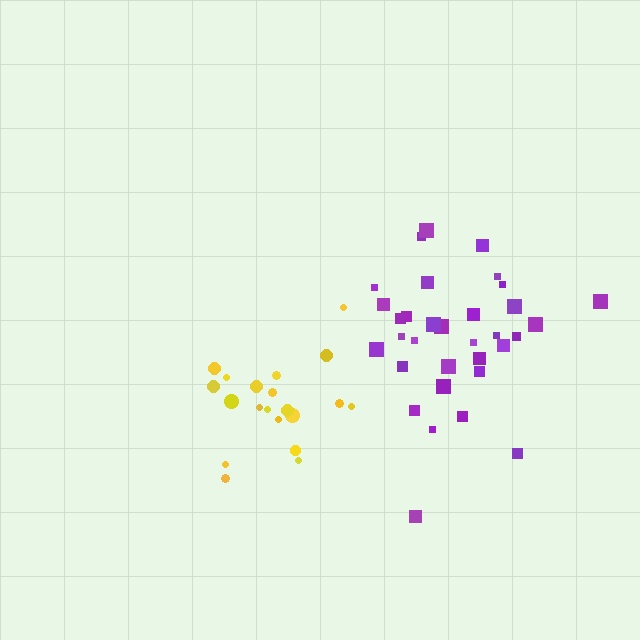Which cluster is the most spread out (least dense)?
Purple.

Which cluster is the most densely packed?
Yellow.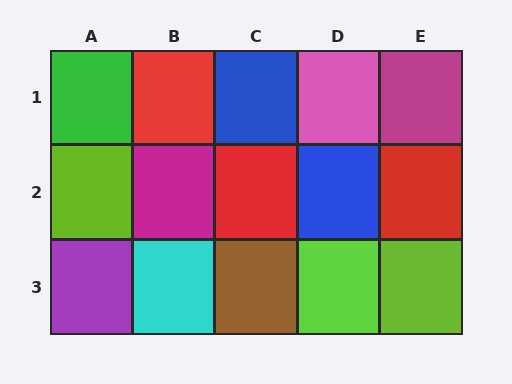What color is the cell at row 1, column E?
Magenta.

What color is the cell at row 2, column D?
Blue.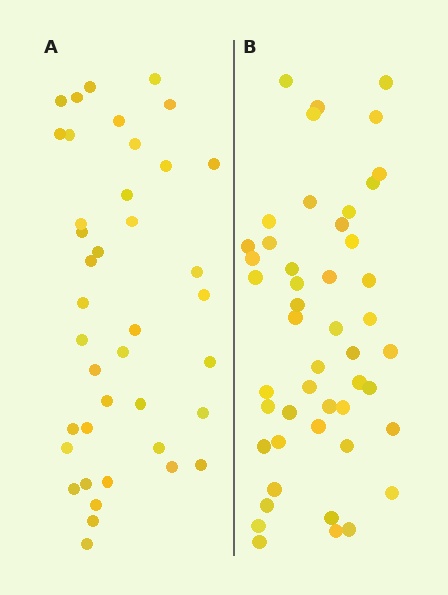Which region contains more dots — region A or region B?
Region B (the right region) has more dots.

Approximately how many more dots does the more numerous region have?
Region B has roughly 8 or so more dots than region A.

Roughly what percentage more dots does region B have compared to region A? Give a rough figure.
About 20% more.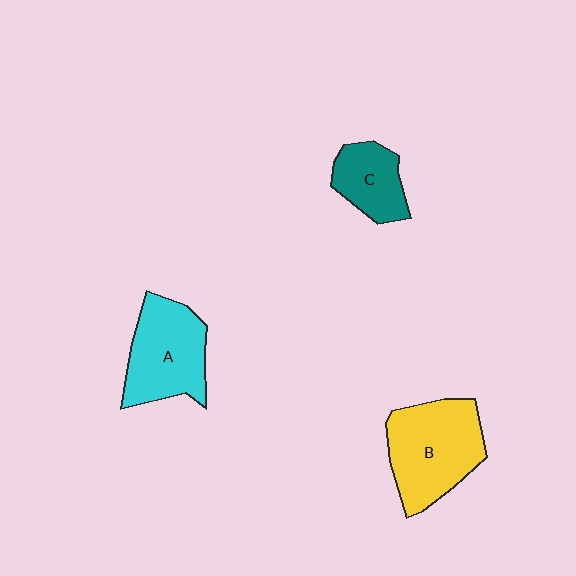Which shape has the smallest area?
Shape C (teal).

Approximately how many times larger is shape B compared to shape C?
Approximately 1.9 times.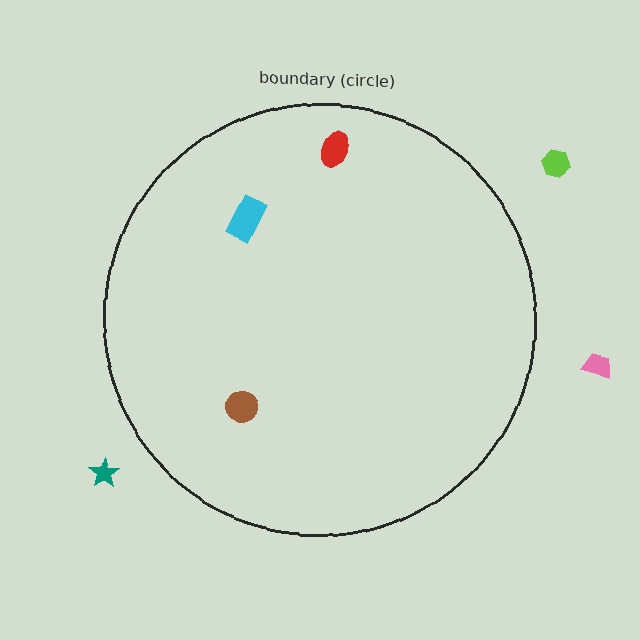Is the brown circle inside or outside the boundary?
Inside.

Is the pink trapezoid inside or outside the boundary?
Outside.